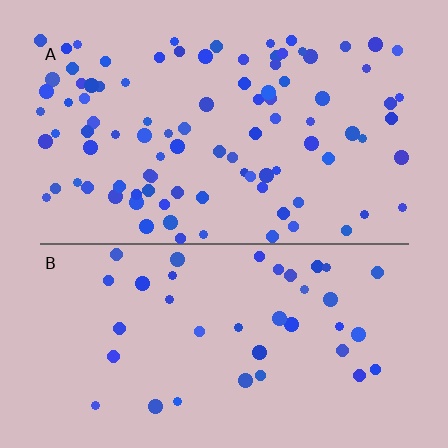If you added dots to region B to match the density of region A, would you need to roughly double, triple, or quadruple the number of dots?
Approximately double.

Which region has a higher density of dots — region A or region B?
A (the top).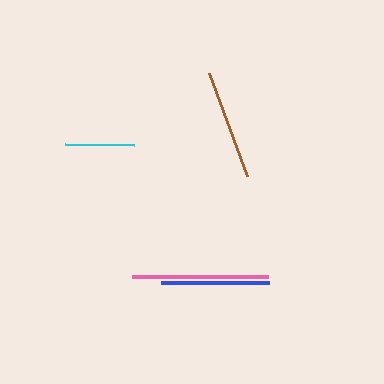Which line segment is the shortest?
The cyan line is the shortest at approximately 68 pixels.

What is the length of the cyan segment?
The cyan segment is approximately 68 pixels long.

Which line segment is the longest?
The pink line is the longest at approximately 136 pixels.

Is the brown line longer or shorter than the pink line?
The pink line is longer than the brown line.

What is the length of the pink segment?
The pink segment is approximately 136 pixels long.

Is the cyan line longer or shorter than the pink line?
The pink line is longer than the cyan line.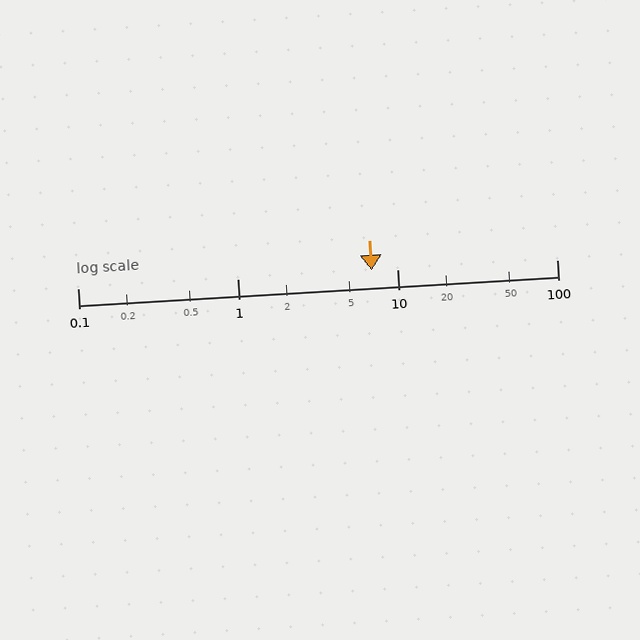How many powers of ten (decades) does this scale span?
The scale spans 3 decades, from 0.1 to 100.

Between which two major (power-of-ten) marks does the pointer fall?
The pointer is between 1 and 10.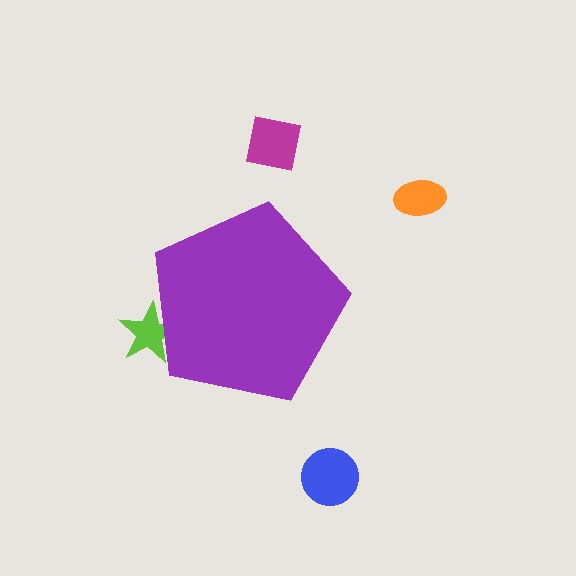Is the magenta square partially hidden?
No, the magenta square is fully visible.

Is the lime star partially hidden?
Yes, the lime star is partially hidden behind the purple pentagon.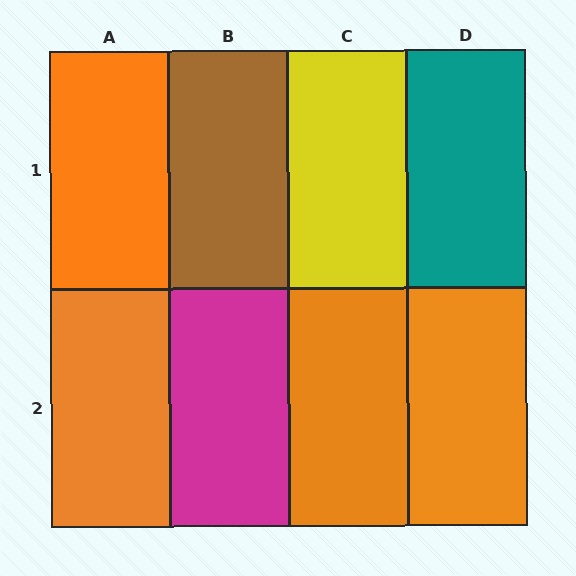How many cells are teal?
1 cell is teal.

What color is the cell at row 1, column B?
Brown.